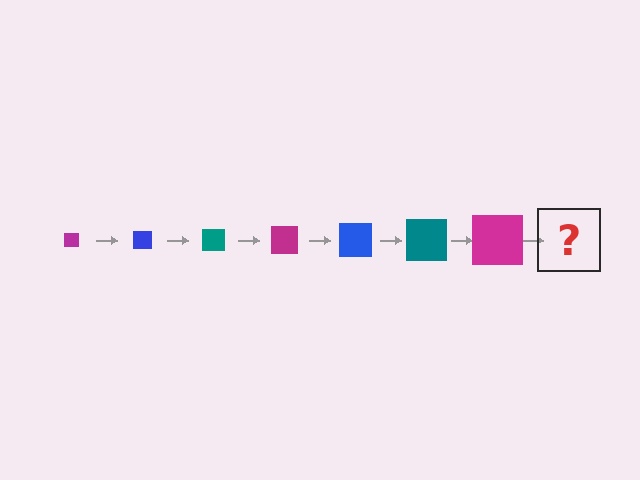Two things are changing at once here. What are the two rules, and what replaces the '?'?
The two rules are that the square grows larger each step and the color cycles through magenta, blue, and teal. The '?' should be a blue square, larger than the previous one.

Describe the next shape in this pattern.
It should be a blue square, larger than the previous one.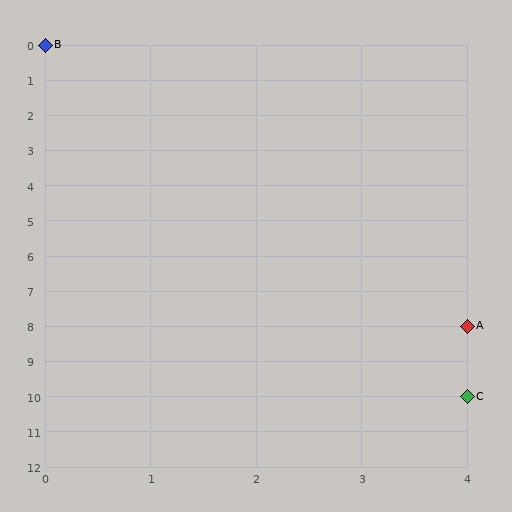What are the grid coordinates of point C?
Point C is at grid coordinates (4, 10).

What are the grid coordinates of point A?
Point A is at grid coordinates (4, 8).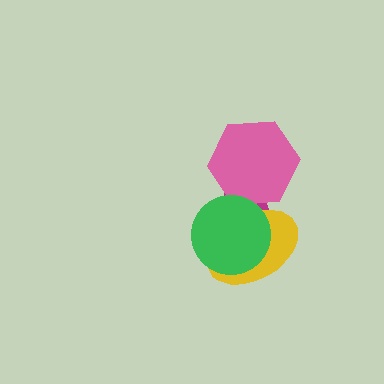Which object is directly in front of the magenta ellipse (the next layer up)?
The pink hexagon is directly in front of the magenta ellipse.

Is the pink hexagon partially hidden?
Yes, it is partially covered by another shape.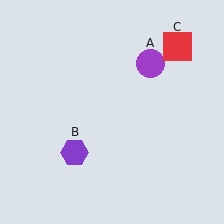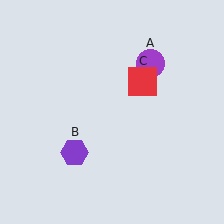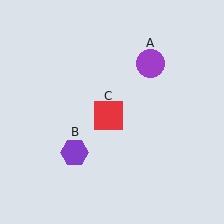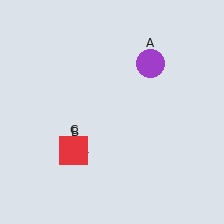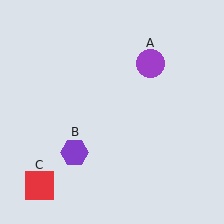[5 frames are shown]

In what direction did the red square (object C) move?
The red square (object C) moved down and to the left.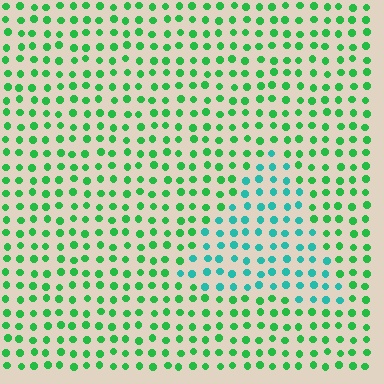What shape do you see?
I see a triangle.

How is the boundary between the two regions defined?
The boundary is defined purely by a slight shift in hue (about 41 degrees). Spacing, size, and orientation are identical on both sides.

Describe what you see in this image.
The image is filled with small green elements in a uniform arrangement. A triangle-shaped region is visible where the elements are tinted to a slightly different hue, forming a subtle color boundary.